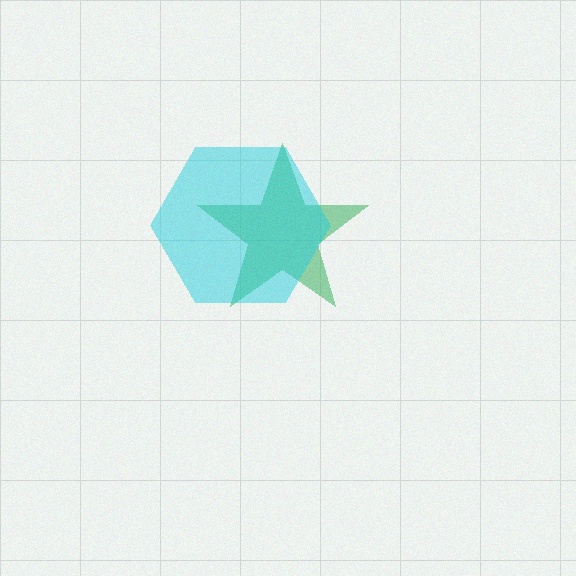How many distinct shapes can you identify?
There are 2 distinct shapes: a green star, a cyan hexagon.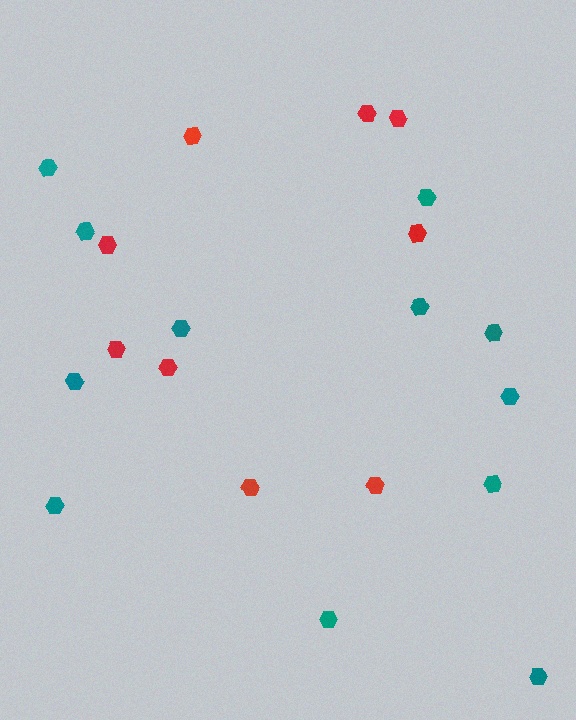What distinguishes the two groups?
There are 2 groups: one group of teal hexagons (12) and one group of red hexagons (9).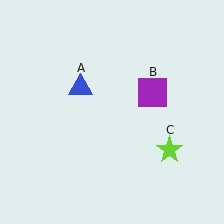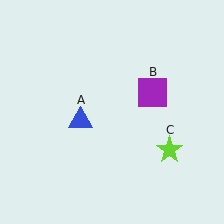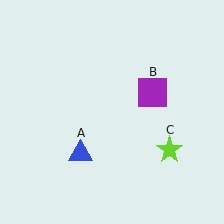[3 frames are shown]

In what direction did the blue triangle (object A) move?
The blue triangle (object A) moved down.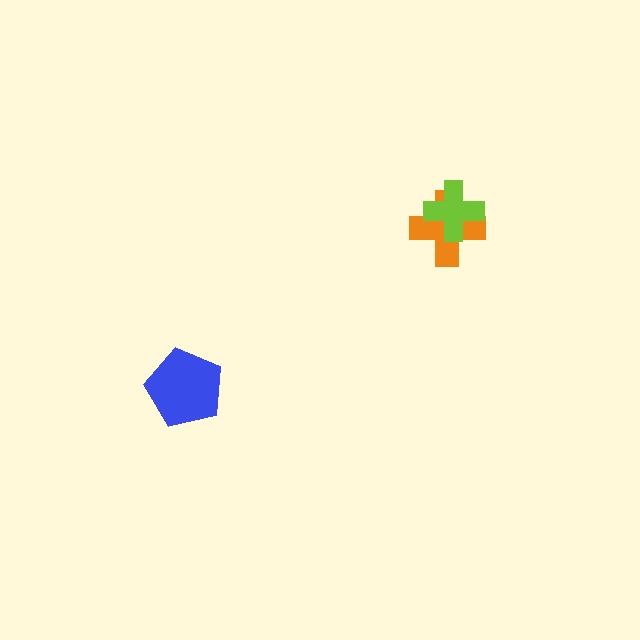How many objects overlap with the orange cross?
1 object overlaps with the orange cross.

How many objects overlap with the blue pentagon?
0 objects overlap with the blue pentagon.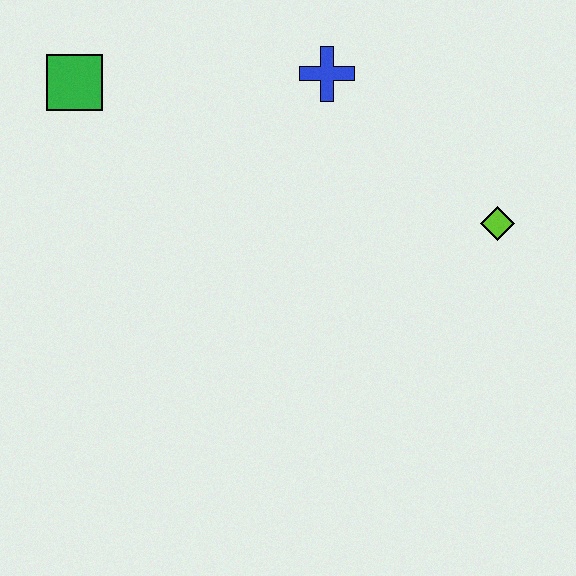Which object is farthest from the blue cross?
The green square is farthest from the blue cross.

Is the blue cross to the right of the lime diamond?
No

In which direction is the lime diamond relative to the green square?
The lime diamond is to the right of the green square.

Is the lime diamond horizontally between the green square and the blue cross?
No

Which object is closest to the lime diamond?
The blue cross is closest to the lime diamond.